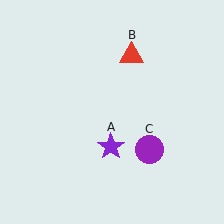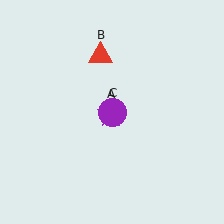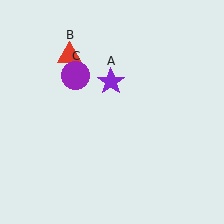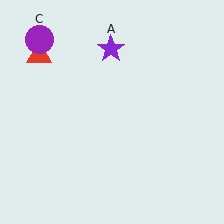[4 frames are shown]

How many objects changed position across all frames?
3 objects changed position: purple star (object A), red triangle (object B), purple circle (object C).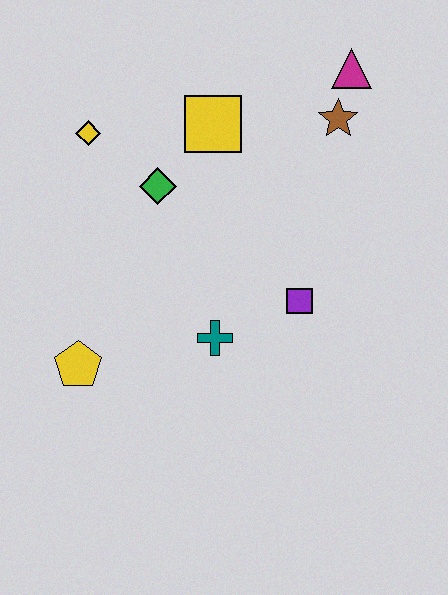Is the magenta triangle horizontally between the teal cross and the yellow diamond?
No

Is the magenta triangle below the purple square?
No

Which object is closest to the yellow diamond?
The green diamond is closest to the yellow diamond.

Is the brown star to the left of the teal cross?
No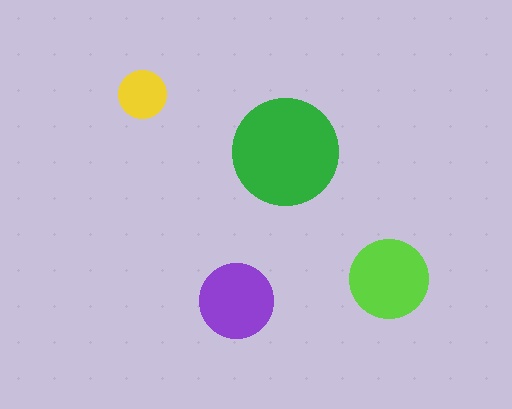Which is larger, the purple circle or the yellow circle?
The purple one.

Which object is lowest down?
The purple circle is bottommost.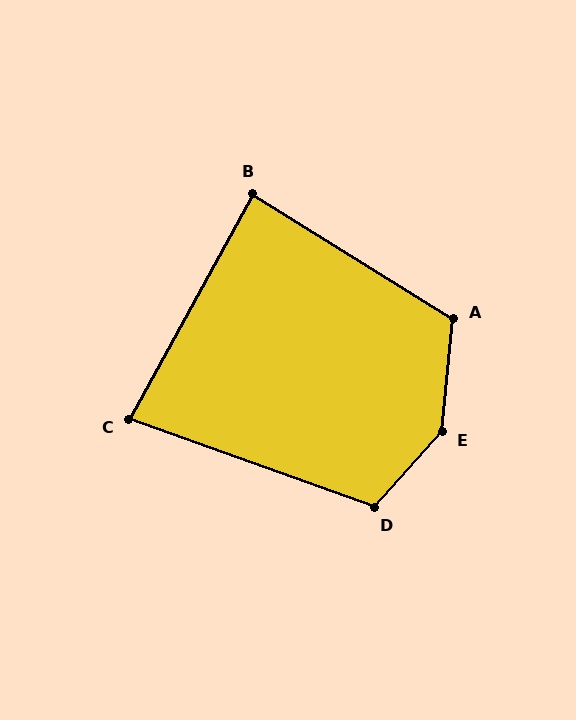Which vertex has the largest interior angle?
E, at approximately 143 degrees.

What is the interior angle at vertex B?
Approximately 87 degrees (approximately right).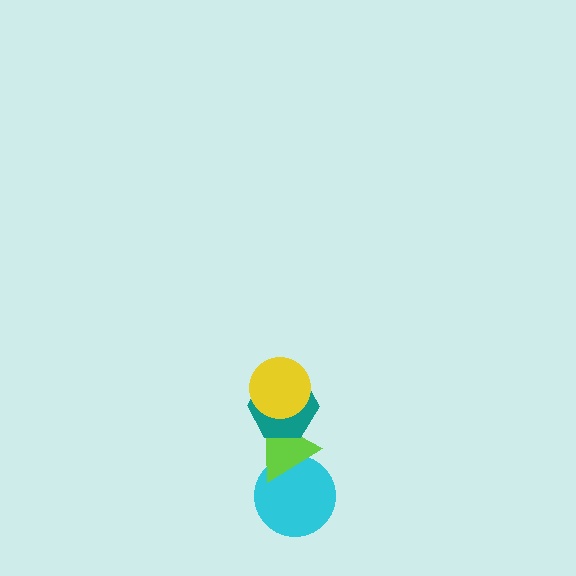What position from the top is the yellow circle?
The yellow circle is 1st from the top.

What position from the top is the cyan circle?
The cyan circle is 4th from the top.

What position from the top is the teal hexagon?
The teal hexagon is 2nd from the top.